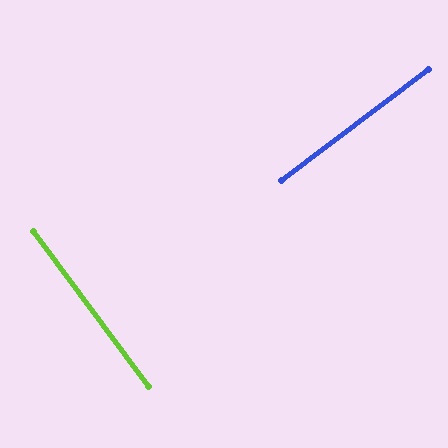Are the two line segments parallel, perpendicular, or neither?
Perpendicular — they meet at approximately 90°.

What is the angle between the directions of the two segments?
Approximately 90 degrees.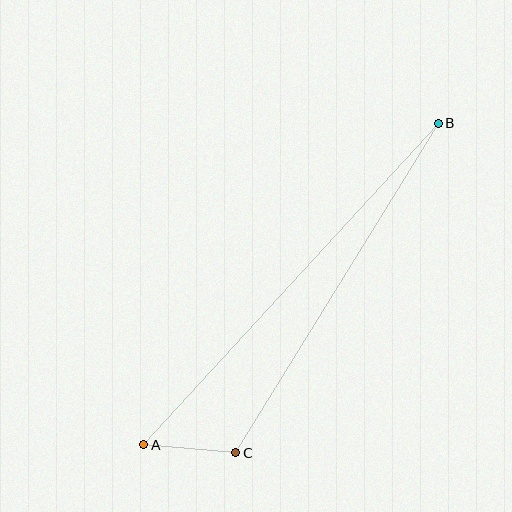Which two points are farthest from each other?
Points A and B are farthest from each other.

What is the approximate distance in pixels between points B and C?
The distance between B and C is approximately 387 pixels.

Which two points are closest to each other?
Points A and C are closest to each other.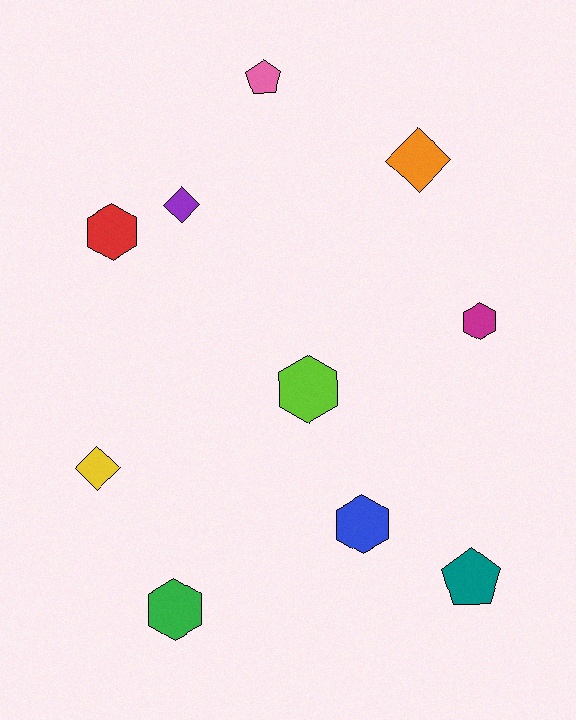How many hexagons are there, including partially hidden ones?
There are 5 hexagons.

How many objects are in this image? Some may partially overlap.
There are 10 objects.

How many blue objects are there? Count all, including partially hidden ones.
There is 1 blue object.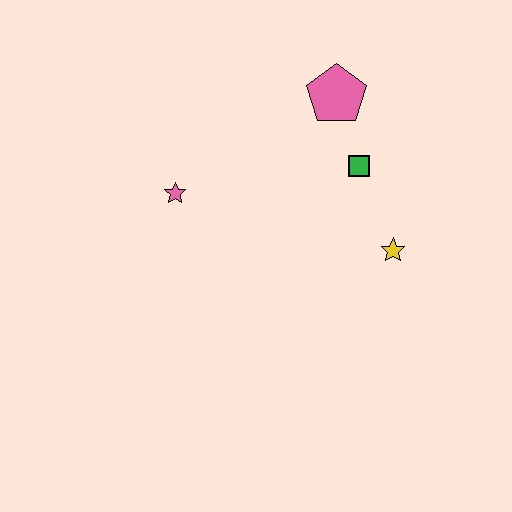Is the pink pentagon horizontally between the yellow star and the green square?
No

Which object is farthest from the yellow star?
The pink star is farthest from the yellow star.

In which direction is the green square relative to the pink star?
The green square is to the right of the pink star.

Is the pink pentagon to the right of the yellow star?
No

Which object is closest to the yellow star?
The green square is closest to the yellow star.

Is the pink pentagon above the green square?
Yes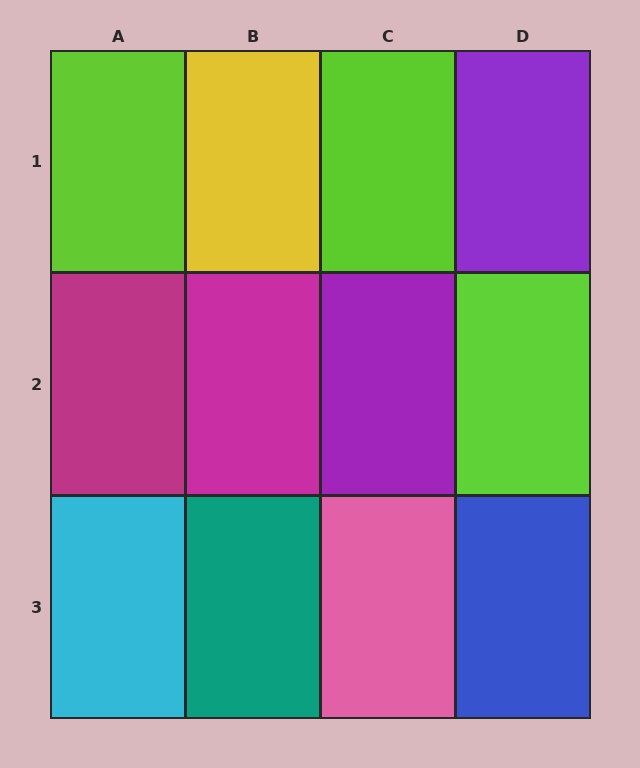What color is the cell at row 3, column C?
Pink.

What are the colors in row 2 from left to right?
Magenta, magenta, purple, lime.